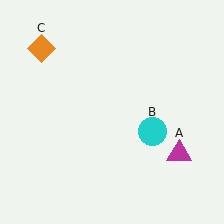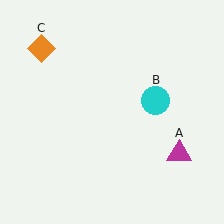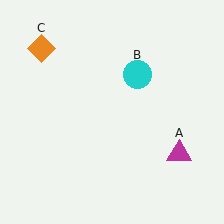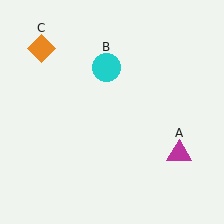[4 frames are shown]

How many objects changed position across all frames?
1 object changed position: cyan circle (object B).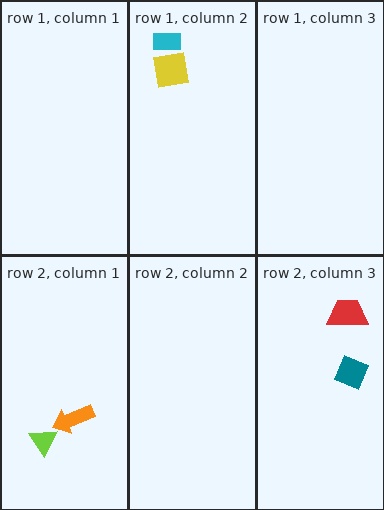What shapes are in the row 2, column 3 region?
The teal square, the red trapezoid.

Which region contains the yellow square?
The row 1, column 2 region.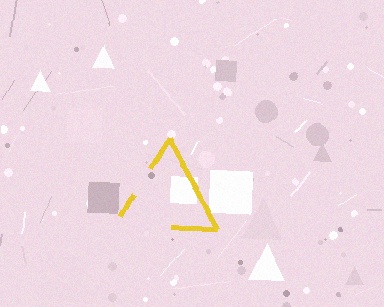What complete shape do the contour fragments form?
The contour fragments form a triangle.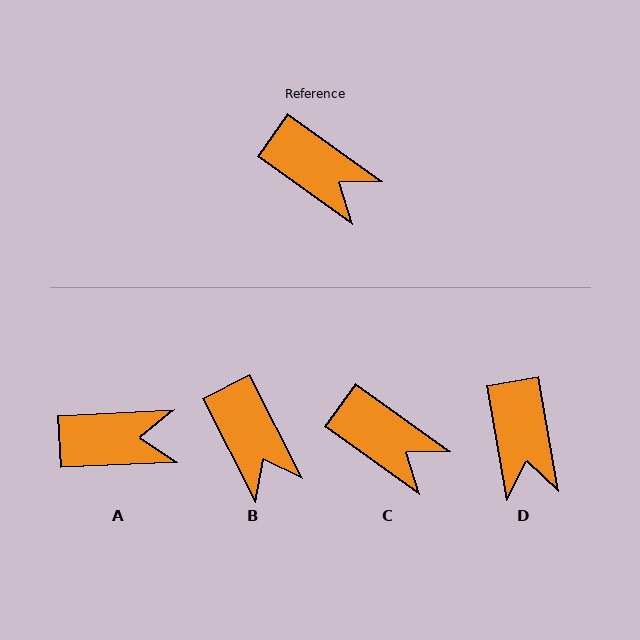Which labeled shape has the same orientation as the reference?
C.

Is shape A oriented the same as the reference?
No, it is off by about 38 degrees.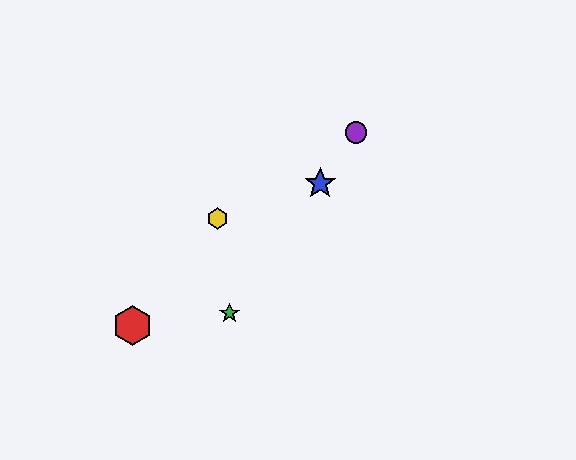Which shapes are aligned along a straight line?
The blue star, the green star, the purple circle are aligned along a straight line.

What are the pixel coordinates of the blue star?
The blue star is at (320, 184).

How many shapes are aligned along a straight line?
3 shapes (the blue star, the green star, the purple circle) are aligned along a straight line.